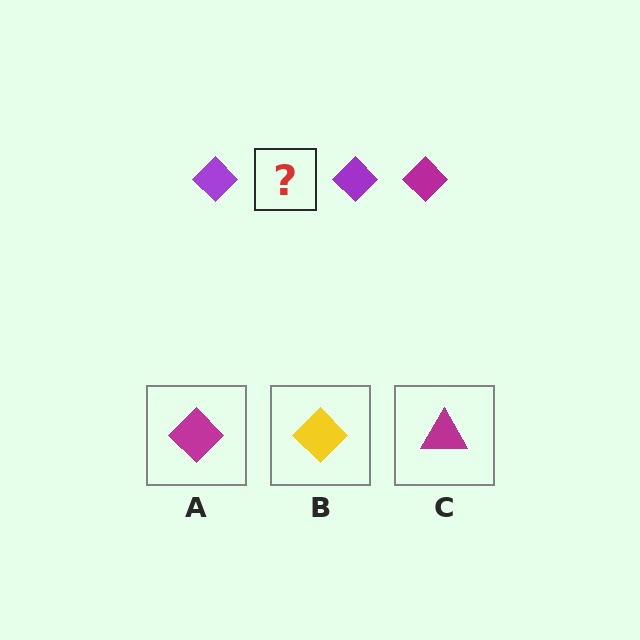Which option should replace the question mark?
Option A.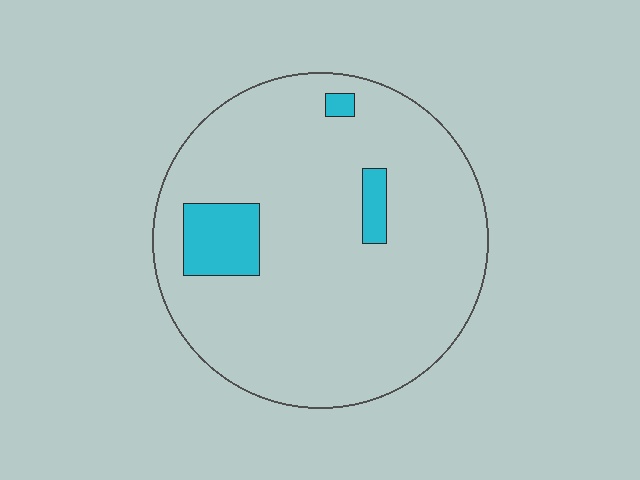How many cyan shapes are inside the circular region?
3.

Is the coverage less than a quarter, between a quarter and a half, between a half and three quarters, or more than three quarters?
Less than a quarter.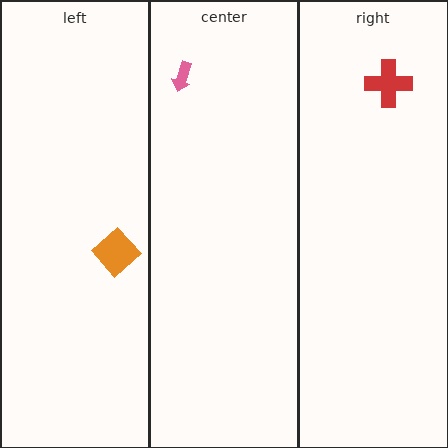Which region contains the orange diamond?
The left region.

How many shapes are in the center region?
1.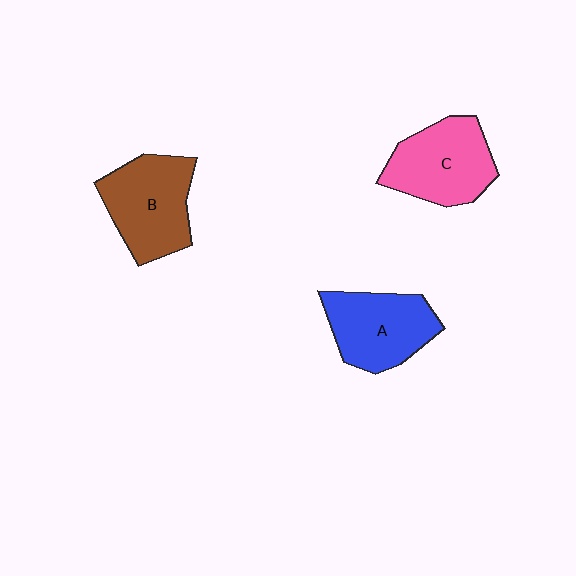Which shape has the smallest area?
Shape A (blue).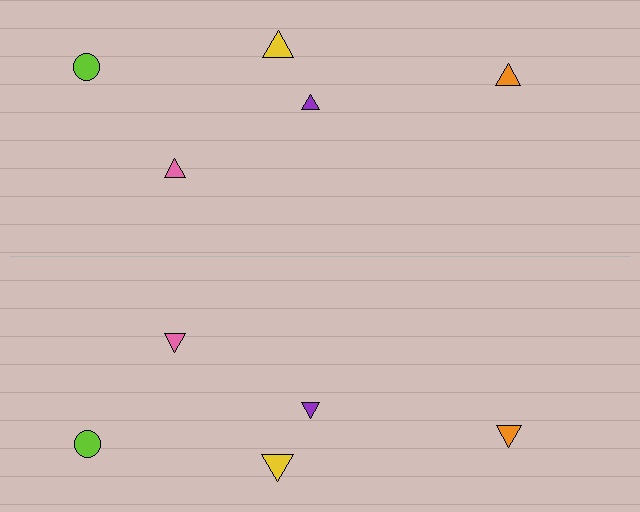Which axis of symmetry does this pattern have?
The pattern has a horizontal axis of symmetry running through the center of the image.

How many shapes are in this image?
There are 10 shapes in this image.